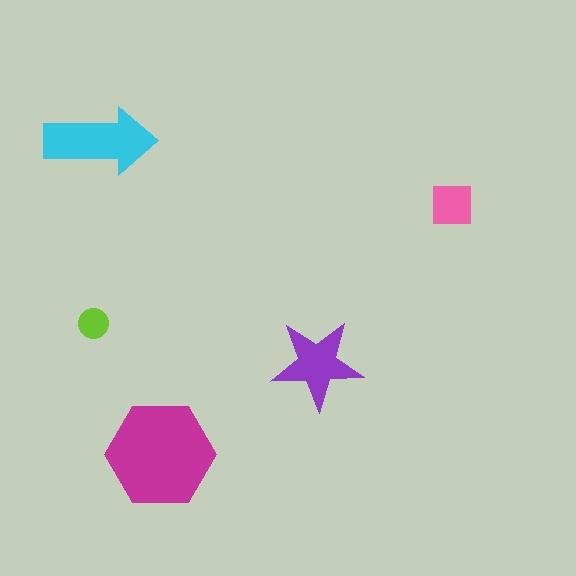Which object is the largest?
The magenta hexagon.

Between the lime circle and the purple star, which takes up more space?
The purple star.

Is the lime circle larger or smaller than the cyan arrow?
Smaller.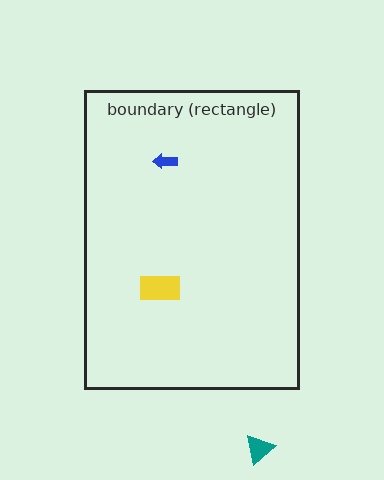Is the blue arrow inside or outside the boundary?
Inside.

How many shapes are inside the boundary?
2 inside, 1 outside.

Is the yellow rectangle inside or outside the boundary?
Inside.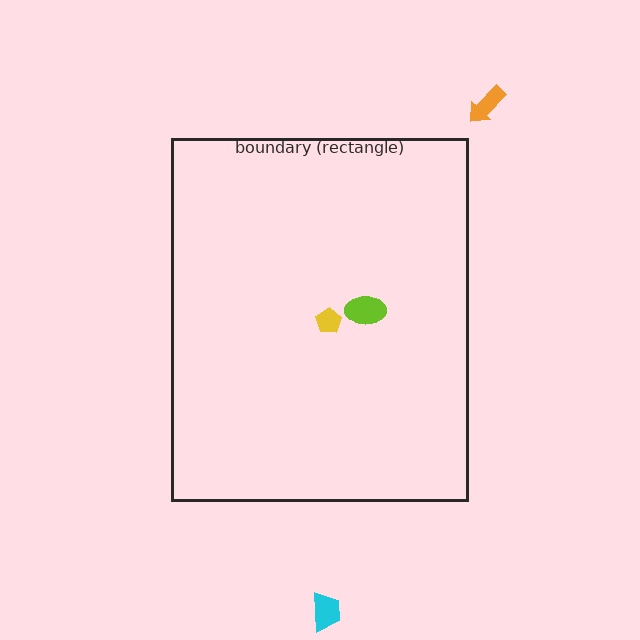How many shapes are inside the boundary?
2 inside, 2 outside.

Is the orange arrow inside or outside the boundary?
Outside.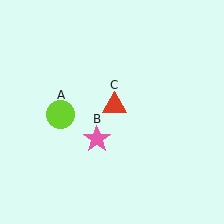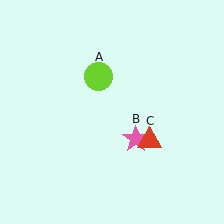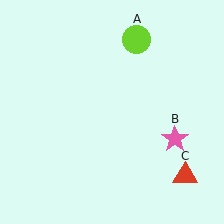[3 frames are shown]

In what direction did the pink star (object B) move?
The pink star (object B) moved right.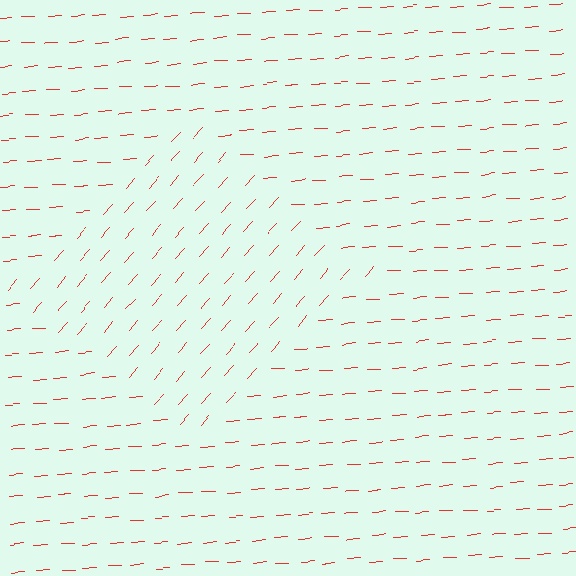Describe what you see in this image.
The image is filled with small red line segments. A diamond region in the image has lines oriented differently from the surrounding lines, creating a visible texture boundary.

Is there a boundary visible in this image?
Yes, there is a texture boundary formed by a change in line orientation.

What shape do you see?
I see a diamond.